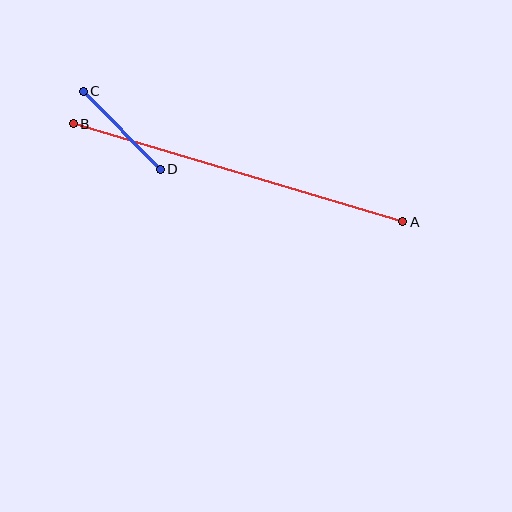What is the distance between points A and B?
The distance is approximately 344 pixels.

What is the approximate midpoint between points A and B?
The midpoint is at approximately (238, 173) pixels.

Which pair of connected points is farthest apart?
Points A and B are farthest apart.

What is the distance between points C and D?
The distance is approximately 110 pixels.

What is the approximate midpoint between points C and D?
The midpoint is at approximately (122, 130) pixels.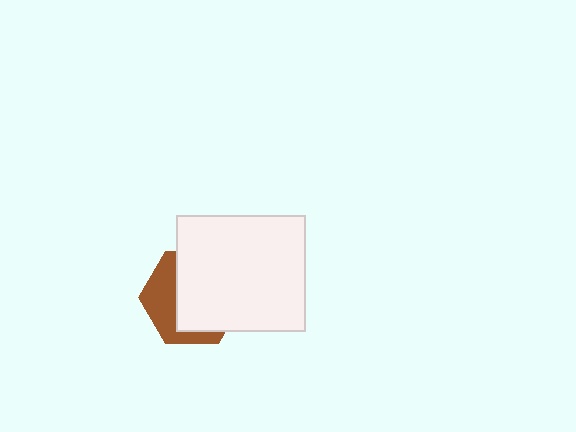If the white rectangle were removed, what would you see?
You would see the complete brown hexagon.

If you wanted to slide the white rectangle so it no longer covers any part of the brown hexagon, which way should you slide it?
Slide it toward the upper-right — that is the most direct way to separate the two shapes.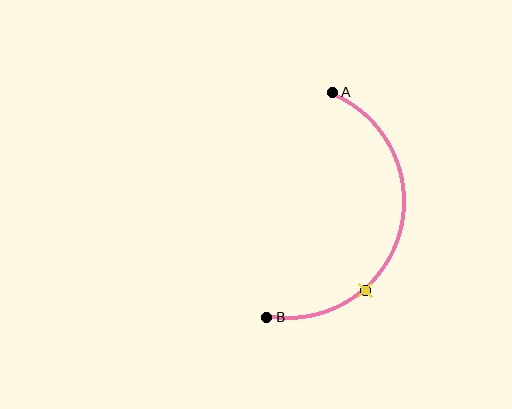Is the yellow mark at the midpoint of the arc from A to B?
No. The yellow mark lies on the arc but is closer to endpoint B. The arc midpoint would be at the point on the curve equidistant along the arc from both A and B.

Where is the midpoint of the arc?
The arc midpoint is the point on the curve farthest from the straight line joining A and B. It sits to the right of that line.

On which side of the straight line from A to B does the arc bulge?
The arc bulges to the right of the straight line connecting A and B.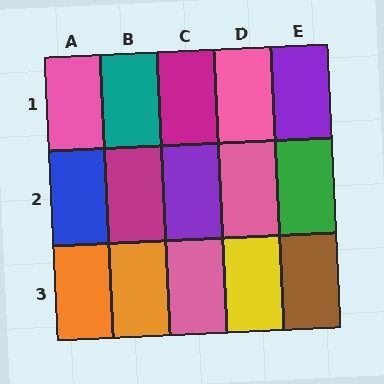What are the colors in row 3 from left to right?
Orange, orange, pink, yellow, brown.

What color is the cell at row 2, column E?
Green.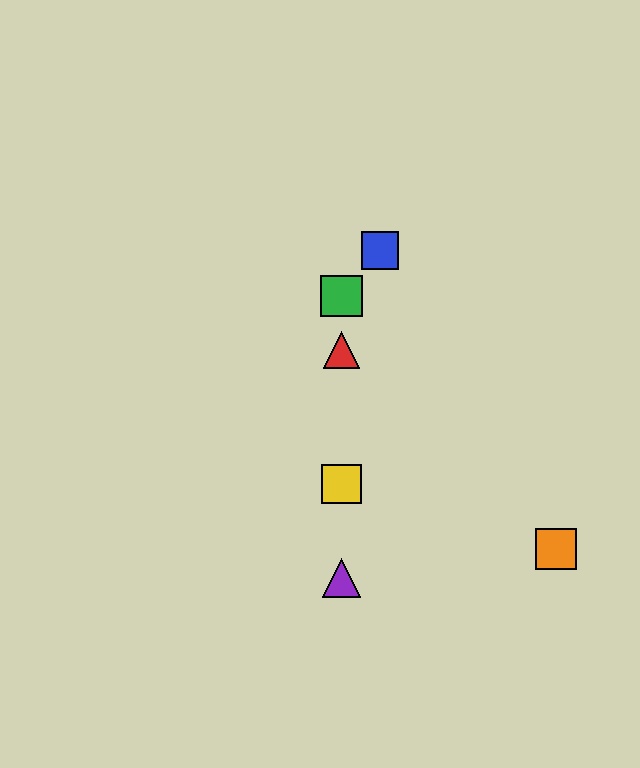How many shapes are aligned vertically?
4 shapes (the red triangle, the green square, the yellow square, the purple triangle) are aligned vertically.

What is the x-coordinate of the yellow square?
The yellow square is at x≈342.